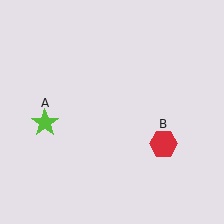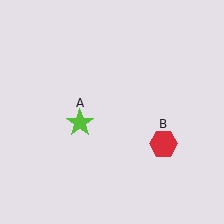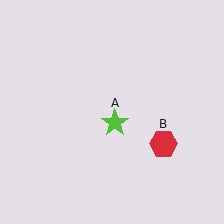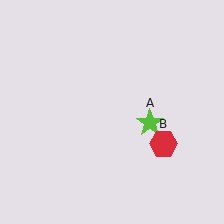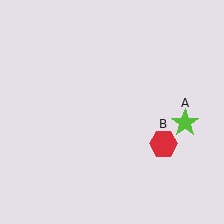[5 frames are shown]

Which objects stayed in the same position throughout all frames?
Red hexagon (object B) remained stationary.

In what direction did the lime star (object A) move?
The lime star (object A) moved right.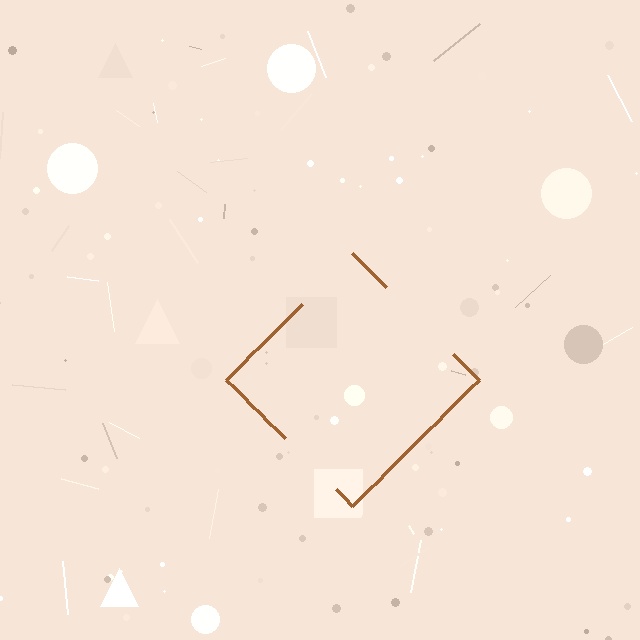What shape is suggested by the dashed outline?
The dashed outline suggests a diamond.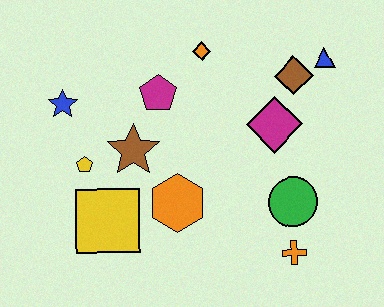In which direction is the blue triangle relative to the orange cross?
The blue triangle is above the orange cross.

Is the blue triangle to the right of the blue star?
Yes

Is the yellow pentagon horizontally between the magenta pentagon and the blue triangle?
No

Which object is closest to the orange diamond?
The magenta pentagon is closest to the orange diamond.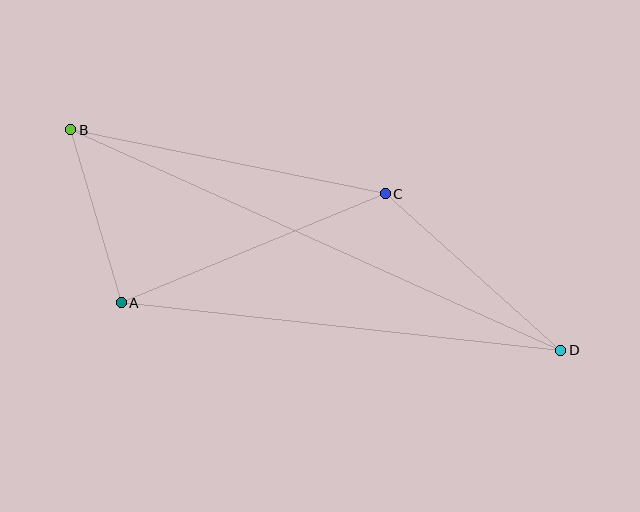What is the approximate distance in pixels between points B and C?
The distance between B and C is approximately 321 pixels.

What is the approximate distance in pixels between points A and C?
The distance between A and C is approximately 285 pixels.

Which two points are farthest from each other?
Points B and D are farthest from each other.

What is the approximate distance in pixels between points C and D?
The distance between C and D is approximately 235 pixels.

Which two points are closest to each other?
Points A and B are closest to each other.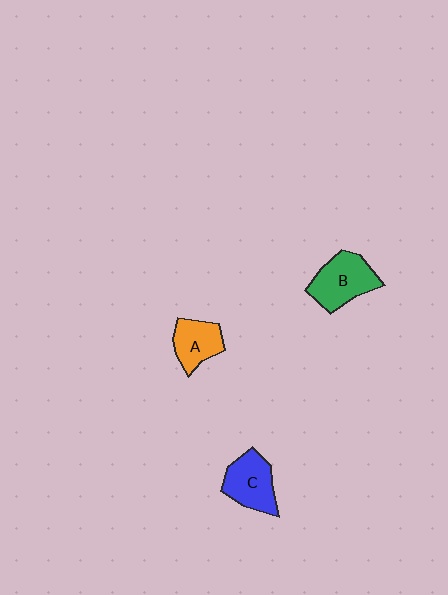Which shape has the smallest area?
Shape A (orange).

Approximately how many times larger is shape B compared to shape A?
Approximately 1.4 times.